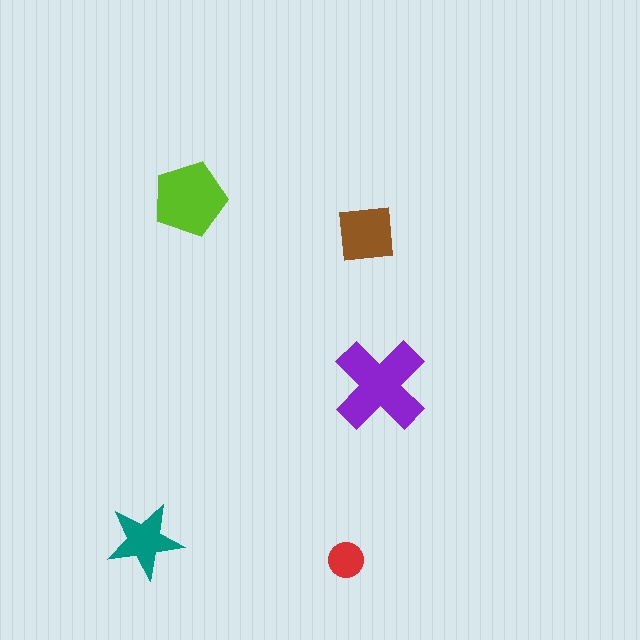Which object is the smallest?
The red circle.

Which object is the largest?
The purple cross.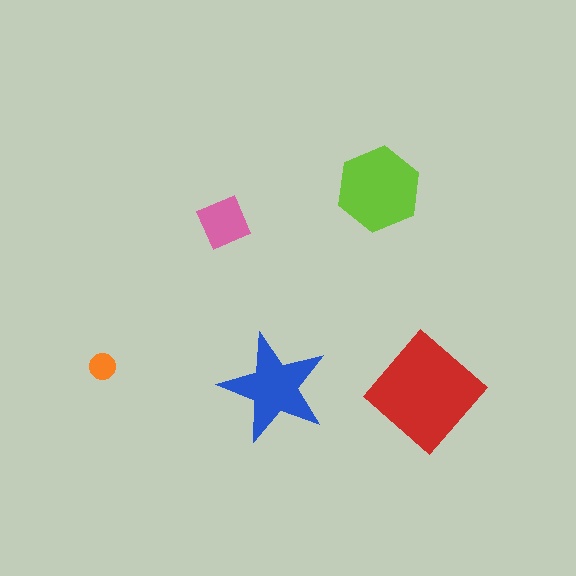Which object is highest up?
The lime hexagon is topmost.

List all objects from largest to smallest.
The red diamond, the lime hexagon, the blue star, the pink diamond, the orange circle.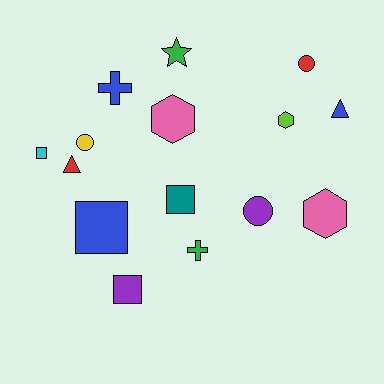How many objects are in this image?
There are 15 objects.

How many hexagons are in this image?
There are 3 hexagons.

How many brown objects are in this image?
There are no brown objects.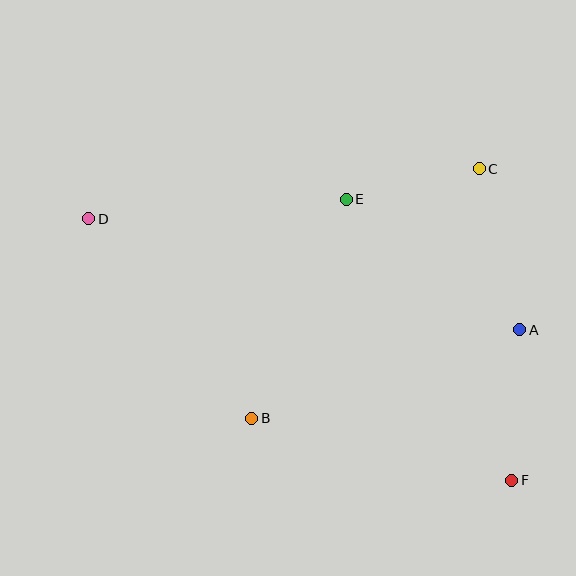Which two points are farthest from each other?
Points D and F are farthest from each other.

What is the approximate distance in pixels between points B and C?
The distance between B and C is approximately 338 pixels.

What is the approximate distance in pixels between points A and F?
The distance between A and F is approximately 151 pixels.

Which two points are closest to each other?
Points C and E are closest to each other.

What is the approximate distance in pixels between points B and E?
The distance between B and E is approximately 238 pixels.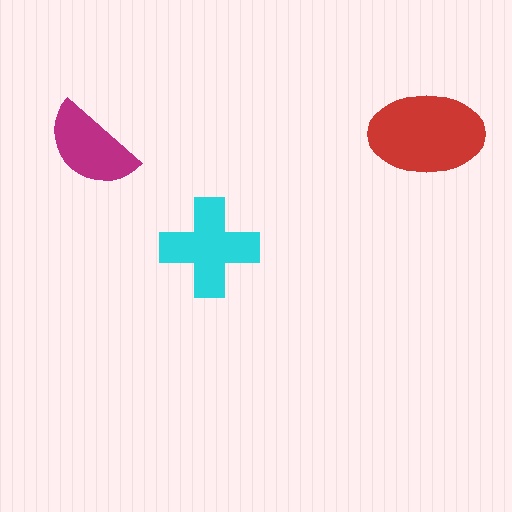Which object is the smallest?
The magenta semicircle.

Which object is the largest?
The red ellipse.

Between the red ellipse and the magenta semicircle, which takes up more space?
The red ellipse.